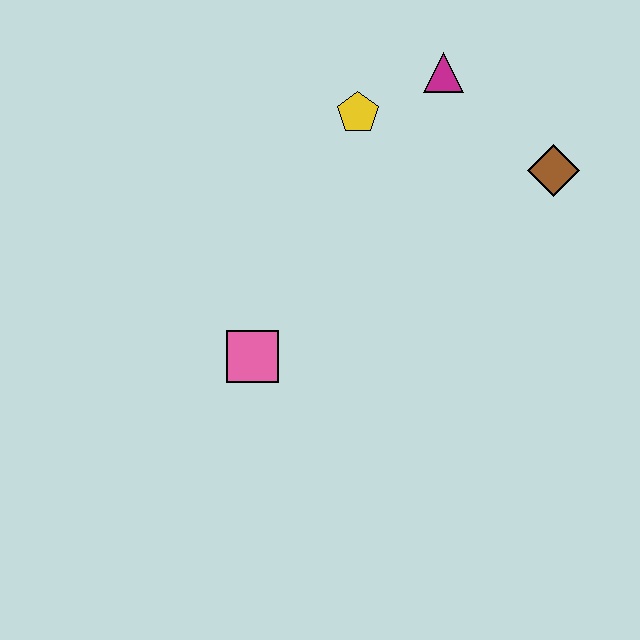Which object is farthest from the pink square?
The brown diamond is farthest from the pink square.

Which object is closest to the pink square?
The yellow pentagon is closest to the pink square.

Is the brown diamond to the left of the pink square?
No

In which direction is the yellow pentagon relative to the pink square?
The yellow pentagon is above the pink square.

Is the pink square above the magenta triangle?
No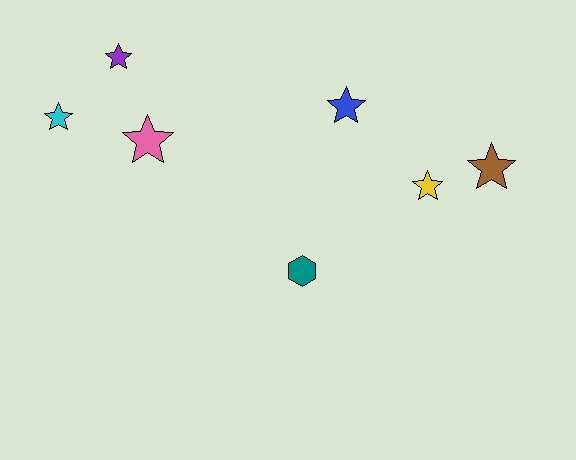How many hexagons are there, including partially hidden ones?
There is 1 hexagon.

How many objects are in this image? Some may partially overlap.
There are 7 objects.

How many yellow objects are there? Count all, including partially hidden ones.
There is 1 yellow object.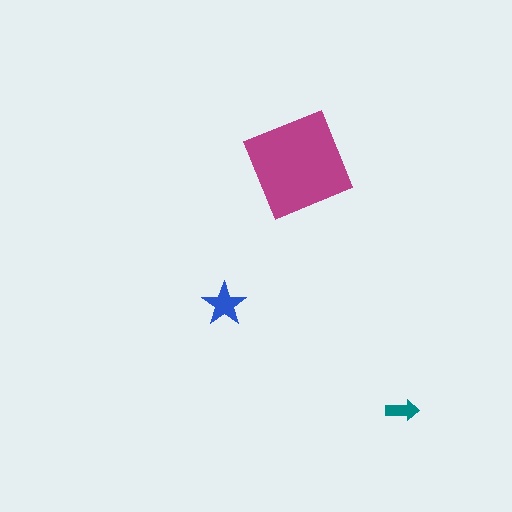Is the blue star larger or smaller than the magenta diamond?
Smaller.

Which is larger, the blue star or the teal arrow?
The blue star.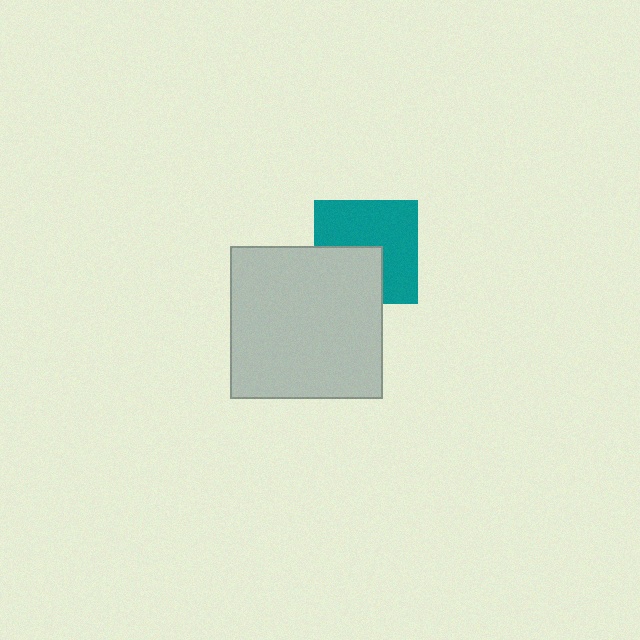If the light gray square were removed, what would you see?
You would see the complete teal square.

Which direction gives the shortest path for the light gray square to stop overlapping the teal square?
Moving toward the lower-left gives the shortest separation.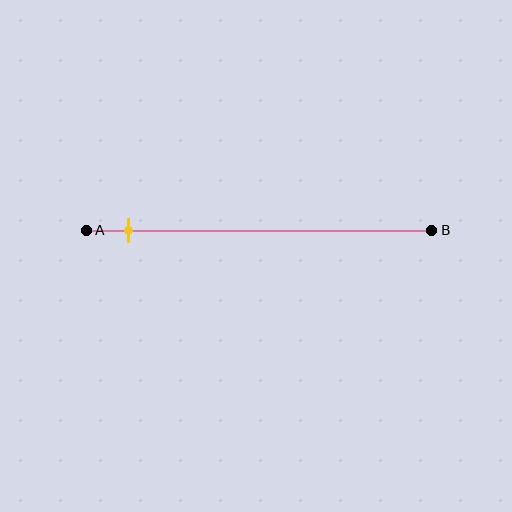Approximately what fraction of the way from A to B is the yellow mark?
The yellow mark is approximately 10% of the way from A to B.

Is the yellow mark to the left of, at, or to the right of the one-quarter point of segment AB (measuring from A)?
The yellow mark is to the left of the one-quarter point of segment AB.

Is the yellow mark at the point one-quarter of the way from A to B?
No, the mark is at about 10% from A, not at the 25% one-quarter point.